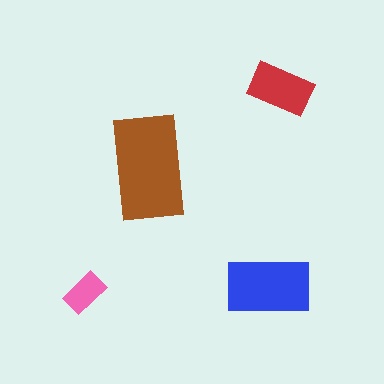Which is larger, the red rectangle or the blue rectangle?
The blue one.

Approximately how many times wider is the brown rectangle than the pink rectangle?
About 2.5 times wider.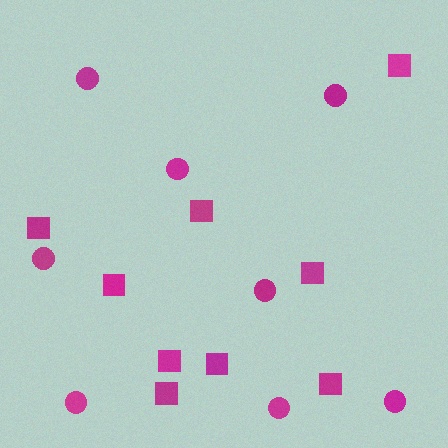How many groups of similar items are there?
There are 2 groups: one group of circles (8) and one group of squares (9).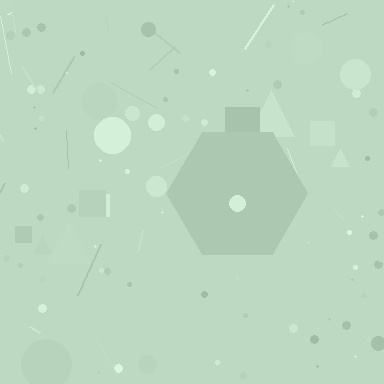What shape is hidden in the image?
A hexagon is hidden in the image.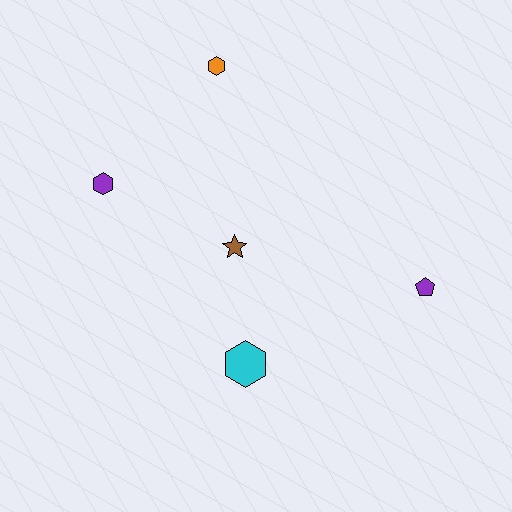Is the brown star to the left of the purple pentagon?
Yes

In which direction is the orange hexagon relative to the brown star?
The orange hexagon is above the brown star.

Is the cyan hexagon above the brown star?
No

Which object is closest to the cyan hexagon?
The brown star is closest to the cyan hexagon.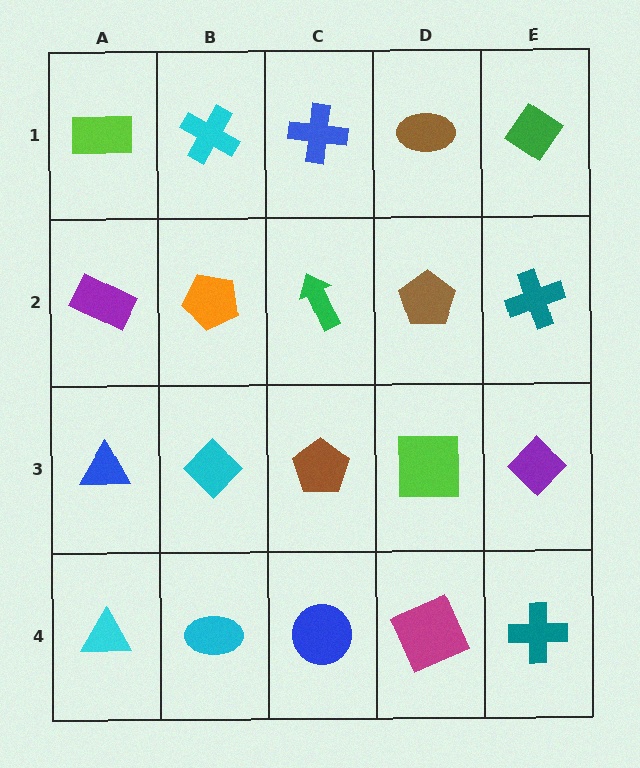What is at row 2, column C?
A green arrow.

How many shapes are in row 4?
5 shapes.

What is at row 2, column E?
A teal cross.